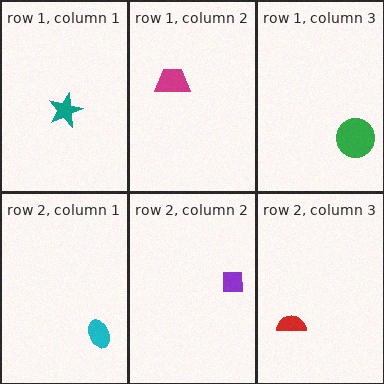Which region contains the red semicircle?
The row 2, column 3 region.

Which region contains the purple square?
The row 2, column 2 region.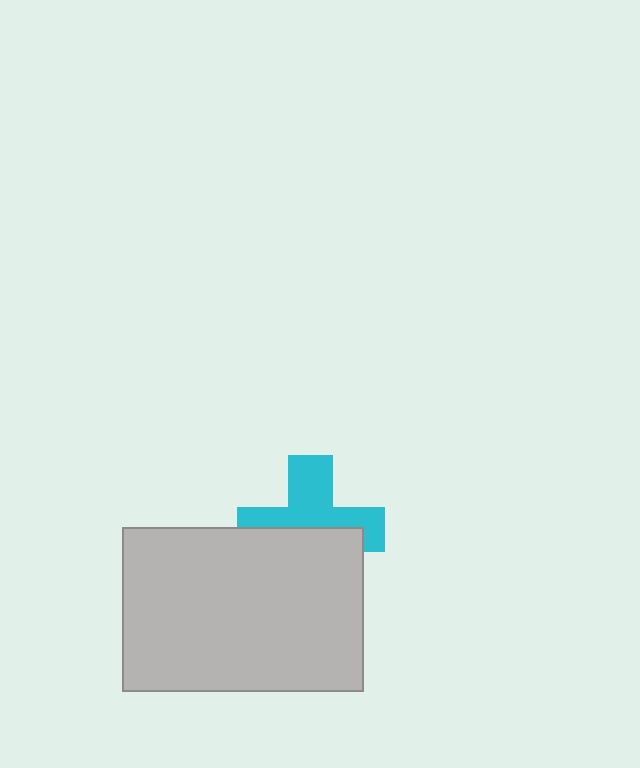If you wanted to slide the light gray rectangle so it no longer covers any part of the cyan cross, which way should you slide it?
Slide it down — that is the most direct way to separate the two shapes.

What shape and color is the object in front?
The object in front is a light gray rectangle.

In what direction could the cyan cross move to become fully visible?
The cyan cross could move up. That would shift it out from behind the light gray rectangle entirely.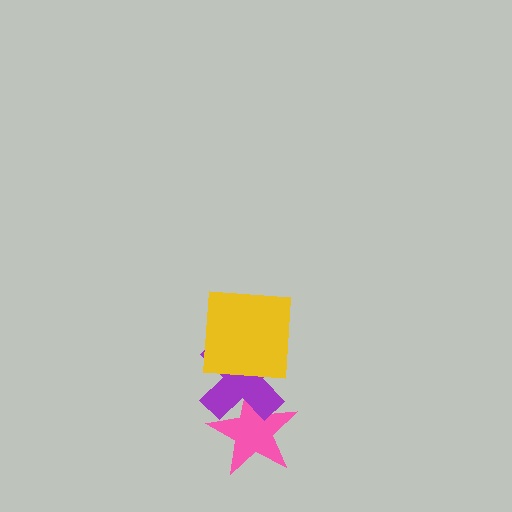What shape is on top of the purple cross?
The yellow square is on top of the purple cross.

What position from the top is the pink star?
The pink star is 3rd from the top.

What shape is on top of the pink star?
The purple cross is on top of the pink star.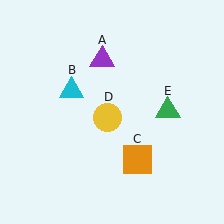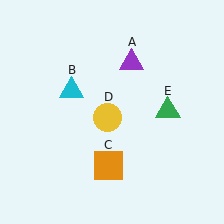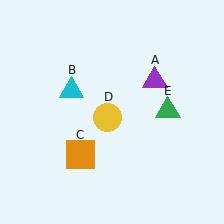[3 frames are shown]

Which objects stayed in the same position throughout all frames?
Cyan triangle (object B) and yellow circle (object D) and green triangle (object E) remained stationary.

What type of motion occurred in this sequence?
The purple triangle (object A), orange square (object C) rotated clockwise around the center of the scene.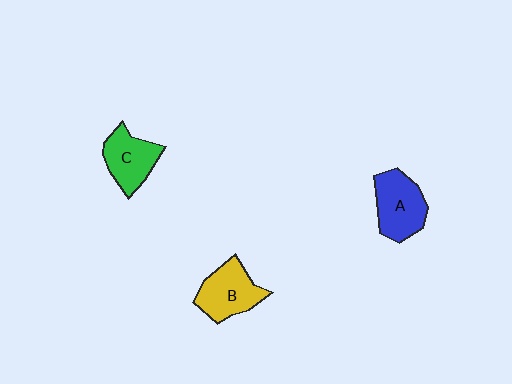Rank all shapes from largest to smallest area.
From largest to smallest: A (blue), B (yellow), C (green).